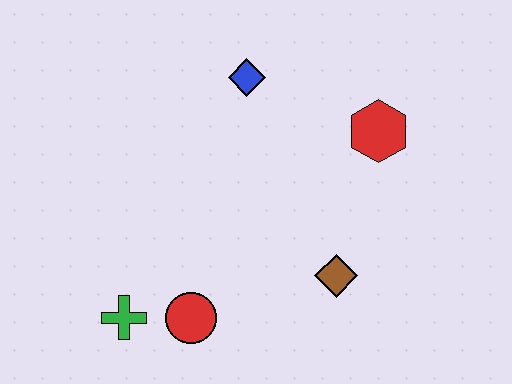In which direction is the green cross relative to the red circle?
The green cross is to the left of the red circle.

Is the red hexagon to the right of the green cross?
Yes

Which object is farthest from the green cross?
The red hexagon is farthest from the green cross.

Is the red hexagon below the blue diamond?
Yes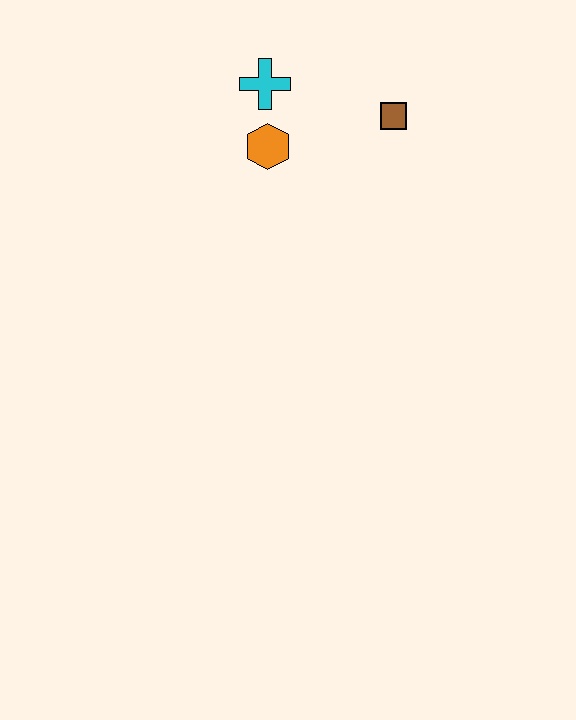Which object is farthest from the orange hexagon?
The brown square is farthest from the orange hexagon.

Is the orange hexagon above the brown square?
No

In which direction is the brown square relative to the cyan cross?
The brown square is to the right of the cyan cross.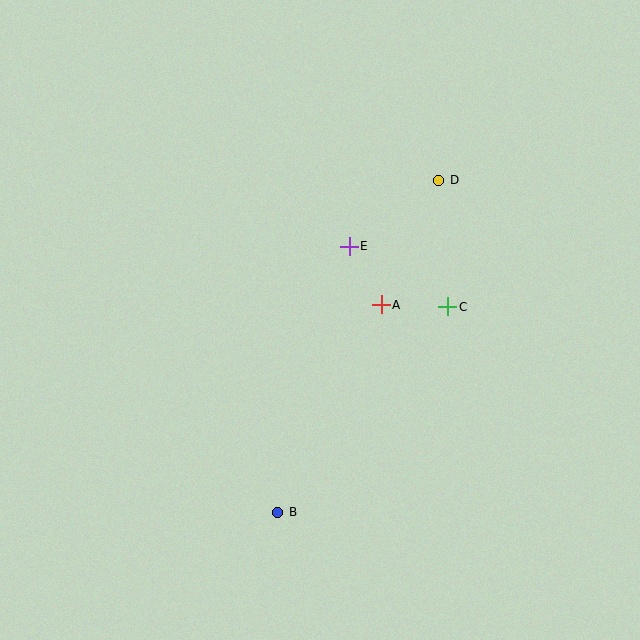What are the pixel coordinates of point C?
Point C is at (448, 307).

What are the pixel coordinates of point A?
Point A is at (381, 305).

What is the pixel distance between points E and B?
The distance between E and B is 275 pixels.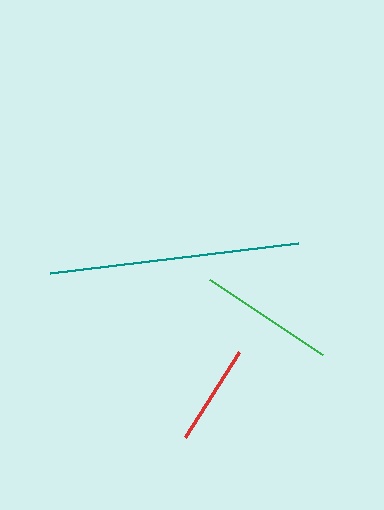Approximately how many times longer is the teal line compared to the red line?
The teal line is approximately 2.5 times the length of the red line.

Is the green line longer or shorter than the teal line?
The teal line is longer than the green line.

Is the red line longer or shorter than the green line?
The green line is longer than the red line.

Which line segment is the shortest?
The red line is the shortest at approximately 101 pixels.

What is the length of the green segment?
The green segment is approximately 136 pixels long.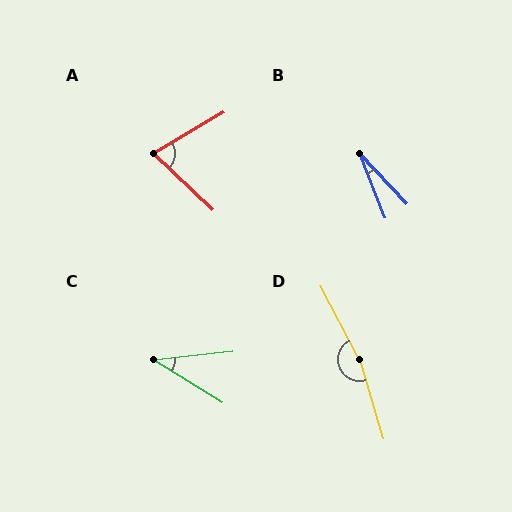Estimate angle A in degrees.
Approximately 74 degrees.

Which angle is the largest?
D, at approximately 168 degrees.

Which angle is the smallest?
B, at approximately 22 degrees.